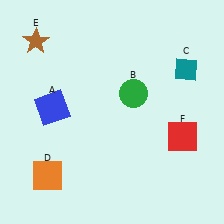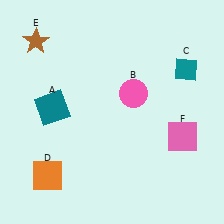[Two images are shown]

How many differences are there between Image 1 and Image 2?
There are 3 differences between the two images.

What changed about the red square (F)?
In Image 1, F is red. In Image 2, it changed to pink.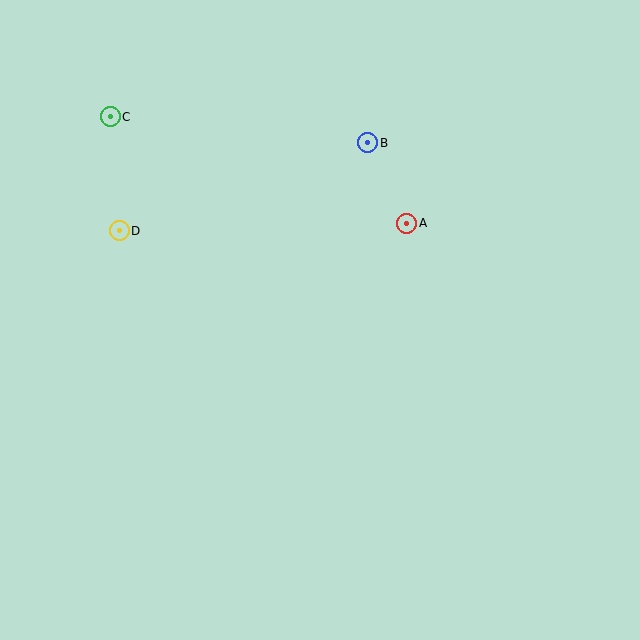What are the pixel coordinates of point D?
Point D is at (119, 231).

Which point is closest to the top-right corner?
Point B is closest to the top-right corner.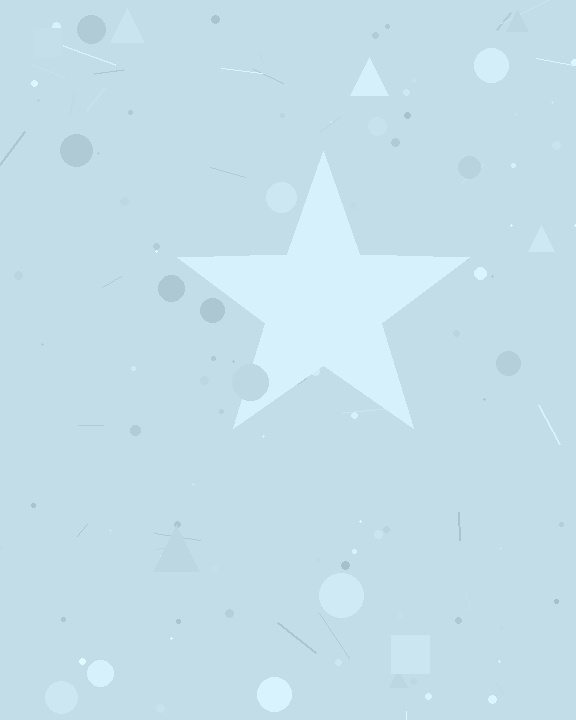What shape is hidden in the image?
A star is hidden in the image.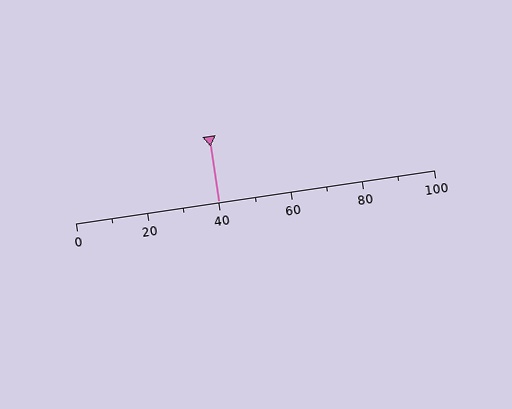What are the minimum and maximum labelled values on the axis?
The axis runs from 0 to 100.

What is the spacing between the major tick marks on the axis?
The major ticks are spaced 20 apart.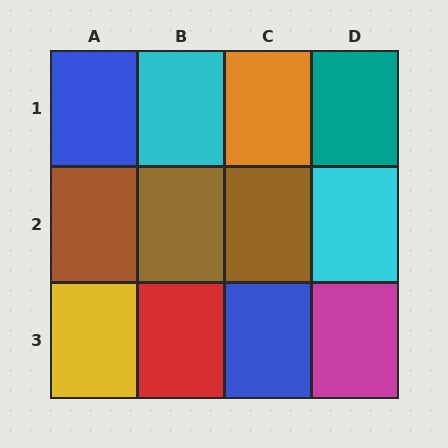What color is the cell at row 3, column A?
Yellow.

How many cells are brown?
3 cells are brown.